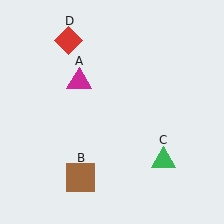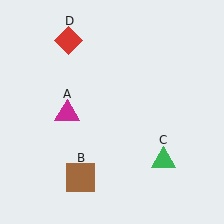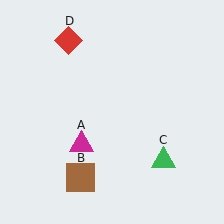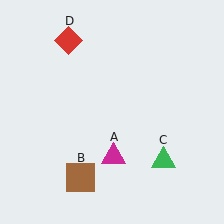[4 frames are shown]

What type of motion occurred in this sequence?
The magenta triangle (object A) rotated counterclockwise around the center of the scene.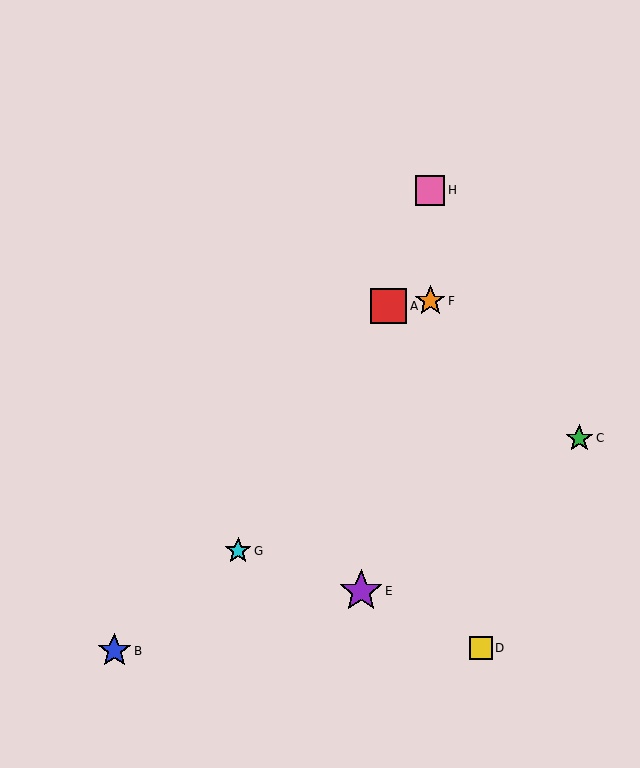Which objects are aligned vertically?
Objects F, H are aligned vertically.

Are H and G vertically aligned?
No, H is at x≈430 and G is at x≈238.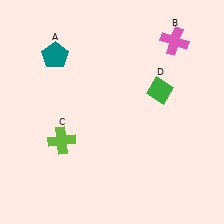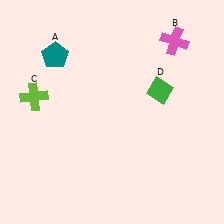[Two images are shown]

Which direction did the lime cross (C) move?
The lime cross (C) moved up.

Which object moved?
The lime cross (C) moved up.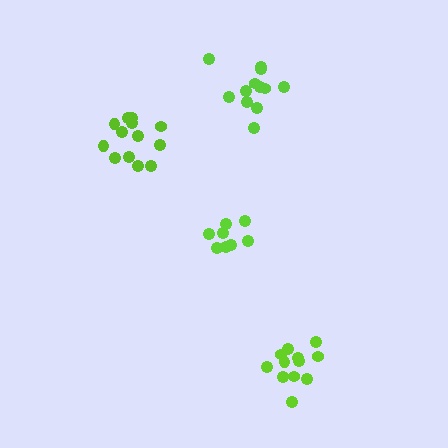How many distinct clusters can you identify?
There are 4 distinct clusters.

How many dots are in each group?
Group 1: 12 dots, Group 2: 13 dots, Group 3: 12 dots, Group 4: 8 dots (45 total).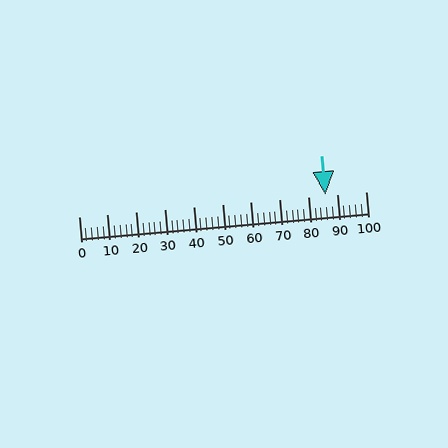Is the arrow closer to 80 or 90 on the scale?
The arrow is closer to 90.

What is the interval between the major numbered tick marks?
The major tick marks are spaced 10 units apart.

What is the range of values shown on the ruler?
The ruler shows values from 0 to 100.